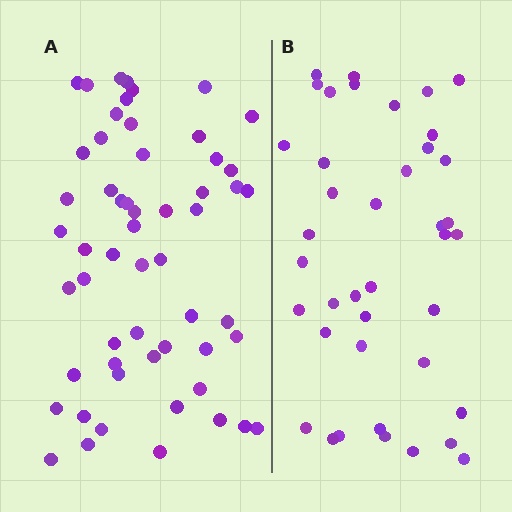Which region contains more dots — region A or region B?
Region A (the left region) has more dots.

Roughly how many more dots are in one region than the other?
Region A has approximately 15 more dots than region B.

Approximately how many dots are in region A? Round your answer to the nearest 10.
About 60 dots. (The exact count is 56, which rounds to 60.)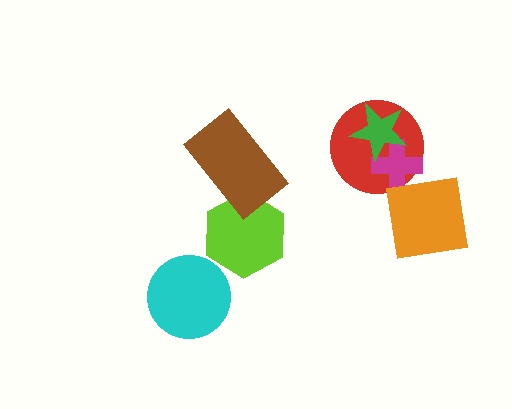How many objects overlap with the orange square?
0 objects overlap with the orange square.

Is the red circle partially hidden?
Yes, it is partially covered by another shape.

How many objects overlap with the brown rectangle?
1 object overlaps with the brown rectangle.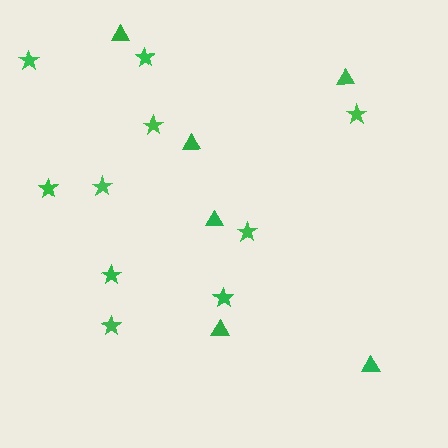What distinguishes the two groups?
There are 2 groups: one group of stars (10) and one group of triangles (6).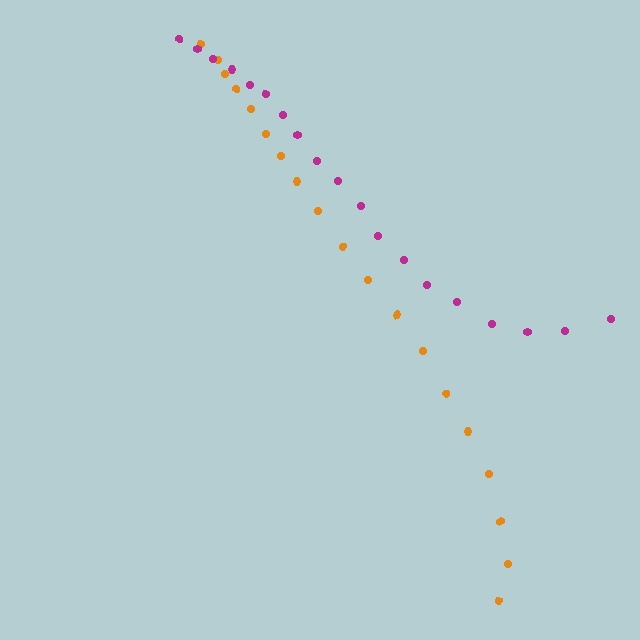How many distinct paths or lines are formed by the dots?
There are 2 distinct paths.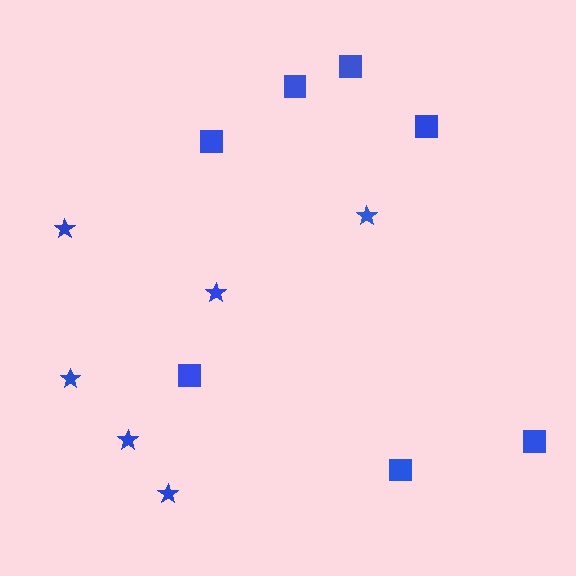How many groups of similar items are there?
There are 2 groups: one group of stars (6) and one group of squares (7).